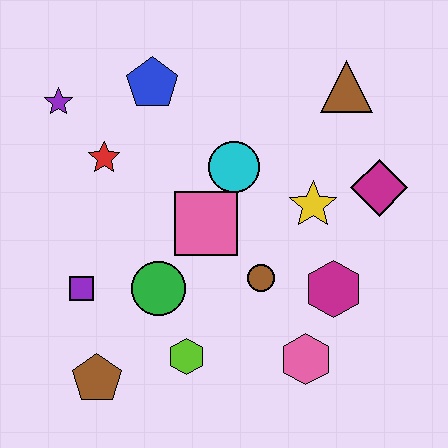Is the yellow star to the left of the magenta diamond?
Yes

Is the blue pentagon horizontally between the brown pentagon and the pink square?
Yes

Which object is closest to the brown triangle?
The magenta diamond is closest to the brown triangle.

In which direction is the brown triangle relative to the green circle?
The brown triangle is above the green circle.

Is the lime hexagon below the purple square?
Yes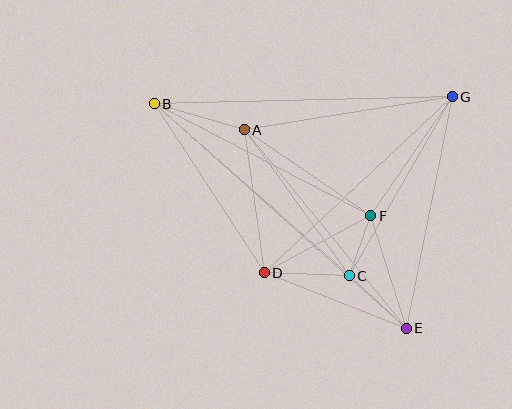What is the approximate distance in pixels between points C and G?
The distance between C and G is approximately 206 pixels.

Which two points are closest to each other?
Points C and F are closest to each other.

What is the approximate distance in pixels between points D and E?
The distance between D and E is approximately 152 pixels.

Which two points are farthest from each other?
Points B and E are farthest from each other.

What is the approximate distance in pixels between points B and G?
The distance between B and G is approximately 298 pixels.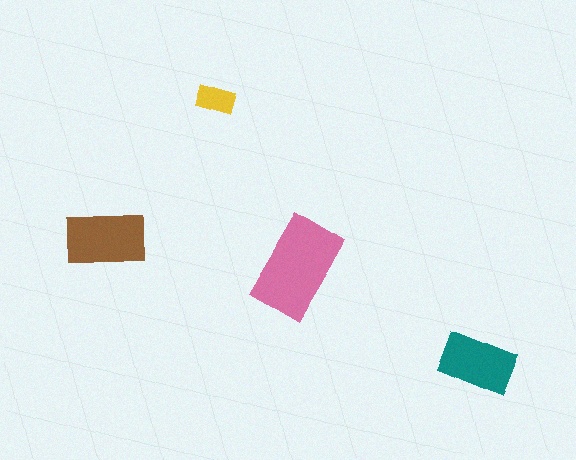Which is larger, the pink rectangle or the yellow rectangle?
The pink one.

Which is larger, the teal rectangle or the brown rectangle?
The brown one.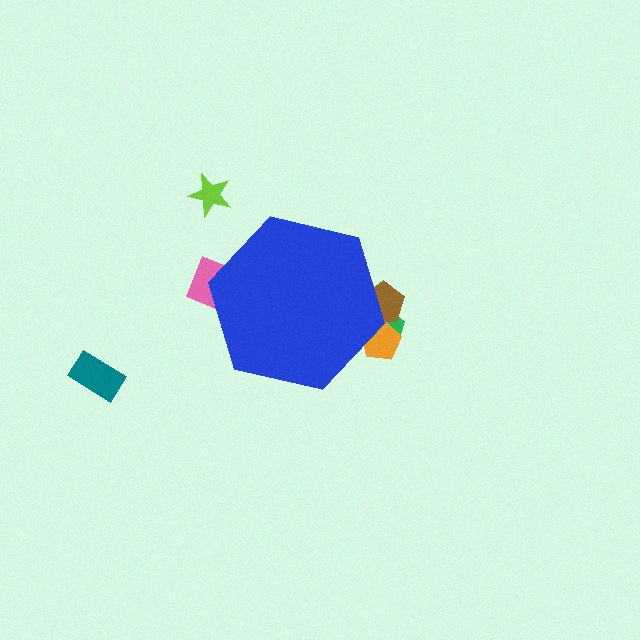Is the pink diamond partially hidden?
Yes, the pink diamond is partially hidden behind the blue hexagon.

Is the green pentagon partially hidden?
Yes, the green pentagon is partially hidden behind the blue hexagon.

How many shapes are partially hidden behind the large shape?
4 shapes are partially hidden.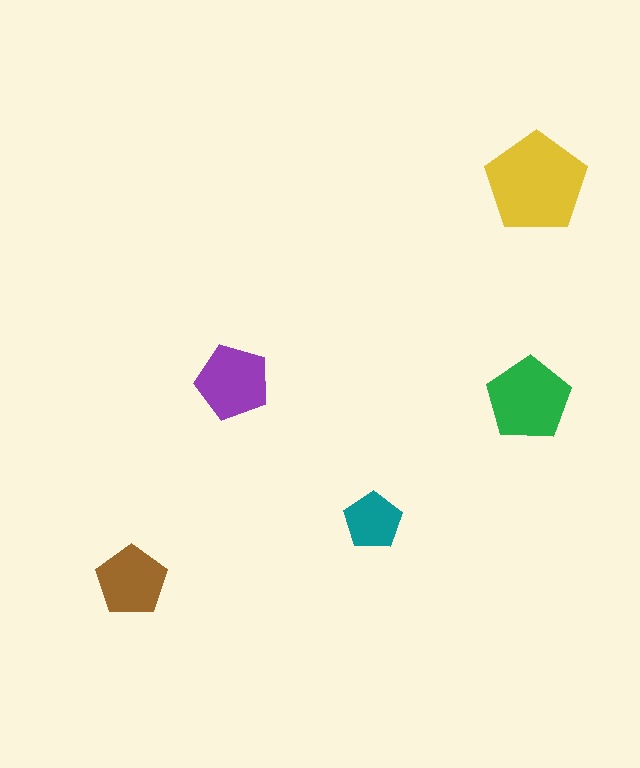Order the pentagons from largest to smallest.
the yellow one, the green one, the purple one, the brown one, the teal one.